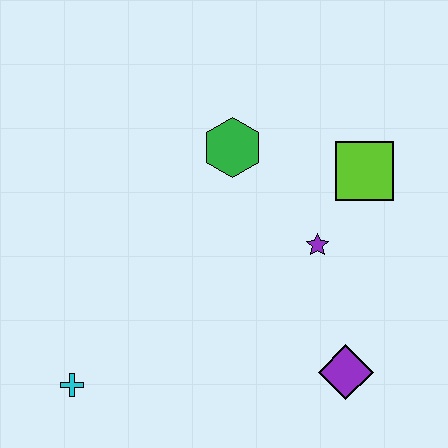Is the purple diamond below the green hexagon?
Yes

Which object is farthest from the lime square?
The cyan cross is farthest from the lime square.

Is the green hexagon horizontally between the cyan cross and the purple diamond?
Yes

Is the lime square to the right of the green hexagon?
Yes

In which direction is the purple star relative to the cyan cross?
The purple star is to the right of the cyan cross.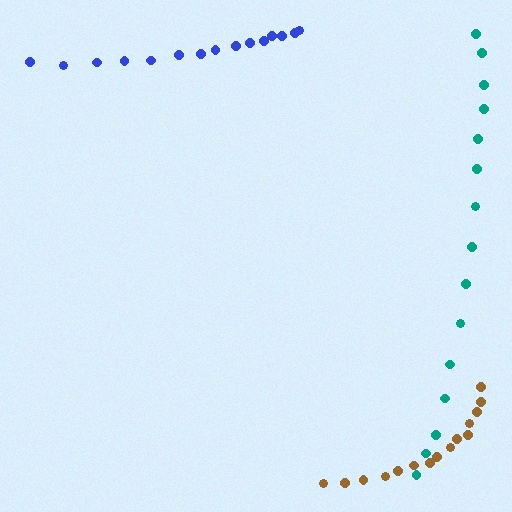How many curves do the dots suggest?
There are 3 distinct paths.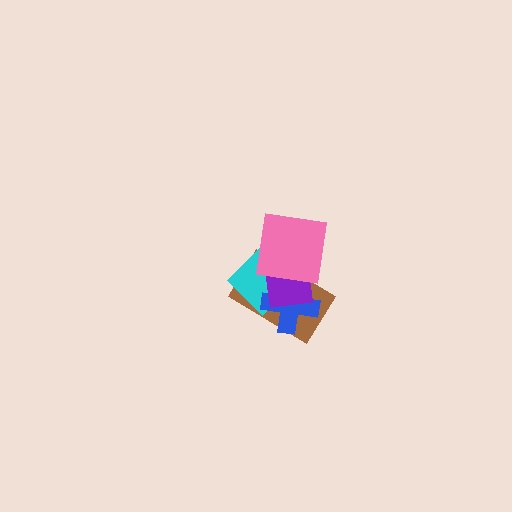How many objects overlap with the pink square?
3 objects overlap with the pink square.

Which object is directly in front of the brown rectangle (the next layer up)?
The cyan diamond is directly in front of the brown rectangle.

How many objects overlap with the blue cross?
3 objects overlap with the blue cross.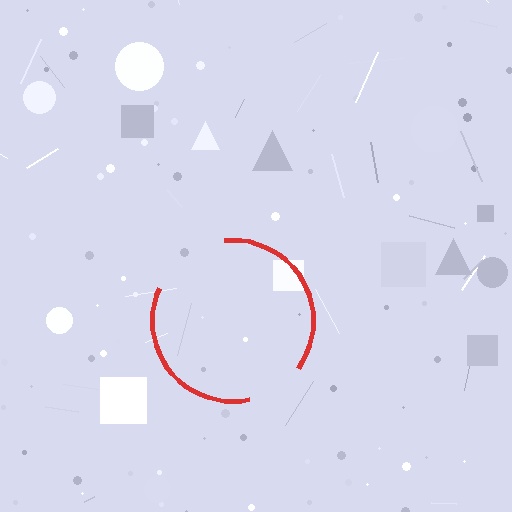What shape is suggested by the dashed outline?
The dashed outline suggests a circle.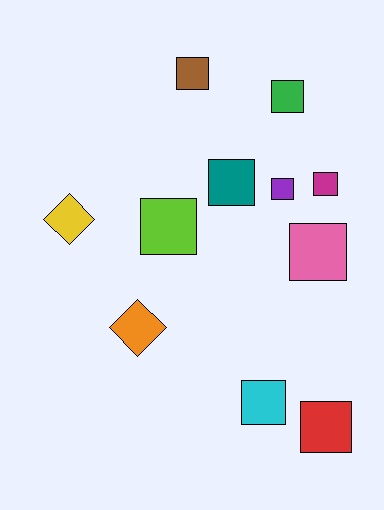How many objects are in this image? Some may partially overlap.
There are 11 objects.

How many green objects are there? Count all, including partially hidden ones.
There is 1 green object.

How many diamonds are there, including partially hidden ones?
There are 2 diamonds.